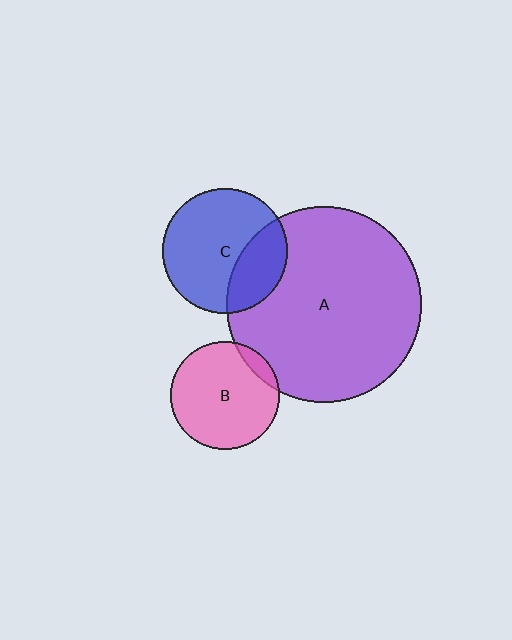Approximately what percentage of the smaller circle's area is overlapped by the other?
Approximately 10%.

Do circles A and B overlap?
Yes.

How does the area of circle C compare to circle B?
Approximately 1.3 times.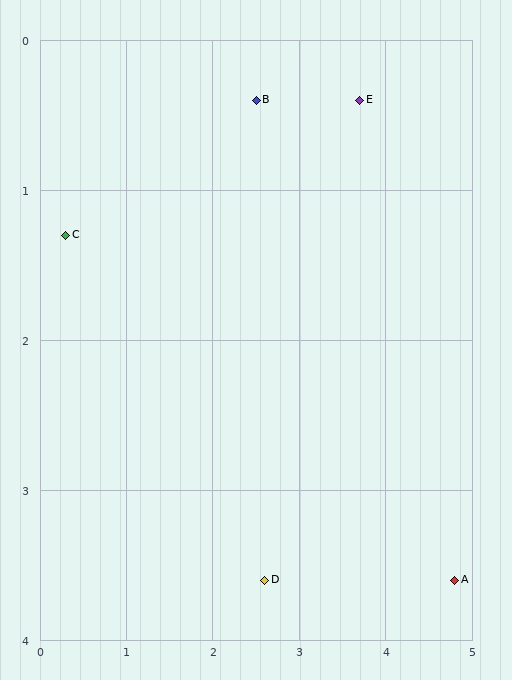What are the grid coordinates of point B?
Point B is at approximately (2.5, 0.4).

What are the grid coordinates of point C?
Point C is at approximately (0.3, 1.3).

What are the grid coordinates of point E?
Point E is at approximately (3.7, 0.4).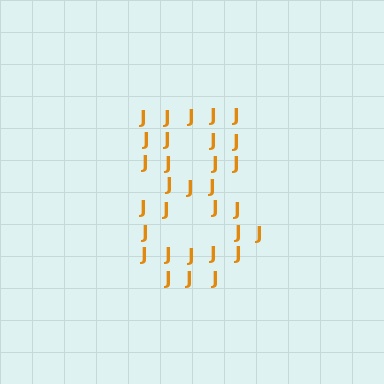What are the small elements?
The small elements are letter J's.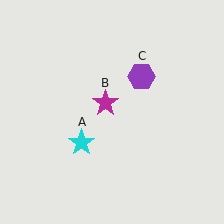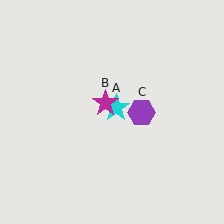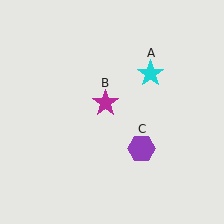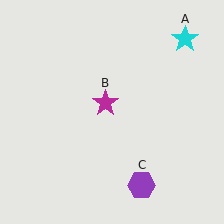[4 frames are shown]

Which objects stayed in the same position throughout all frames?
Magenta star (object B) remained stationary.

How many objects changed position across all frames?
2 objects changed position: cyan star (object A), purple hexagon (object C).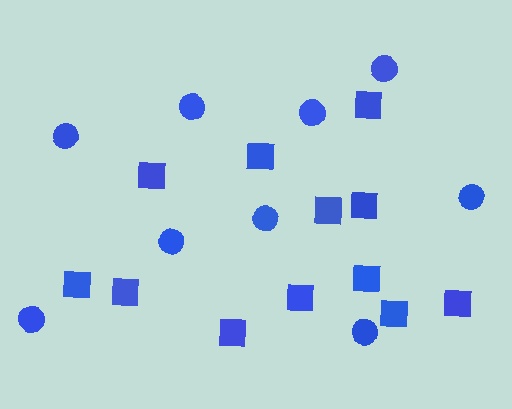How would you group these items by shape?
There are 2 groups: one group of squares (12) and one group of circles (9).